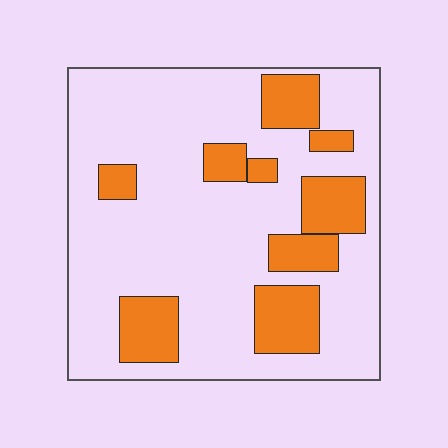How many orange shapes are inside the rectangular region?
9.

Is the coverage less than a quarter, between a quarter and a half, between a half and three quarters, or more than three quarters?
Less than a quarter.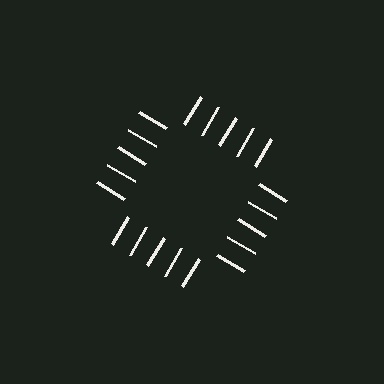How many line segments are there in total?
20 — 5 along each of the 4 edges.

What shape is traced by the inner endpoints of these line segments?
An illusory square — the line segments terminate on its edges but no continuous stroke is drawn.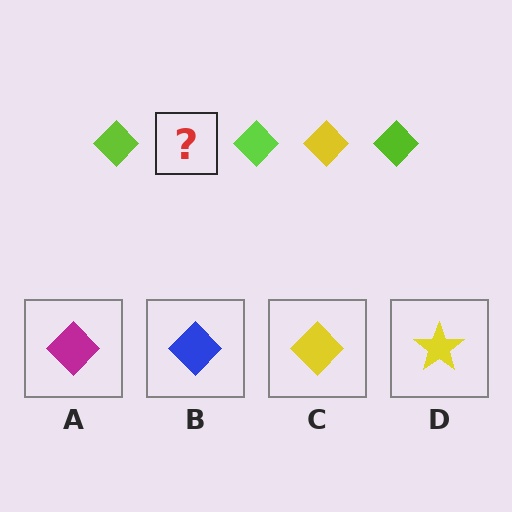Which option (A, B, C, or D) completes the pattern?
C.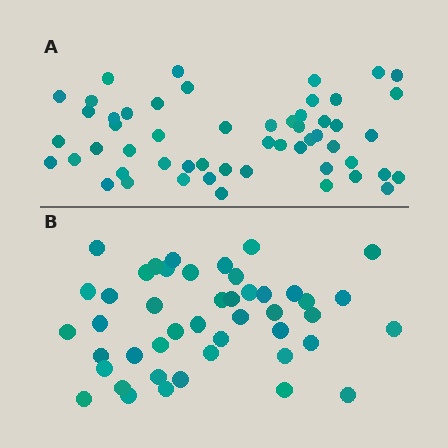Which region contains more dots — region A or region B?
Region A (the top region) has more dots.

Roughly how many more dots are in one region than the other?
Region A has roughly 8 or so more dots than region B.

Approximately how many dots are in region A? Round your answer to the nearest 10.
About 50 dots. (The exact count is 54, which rounds to 50.)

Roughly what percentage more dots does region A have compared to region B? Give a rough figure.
About 20% more.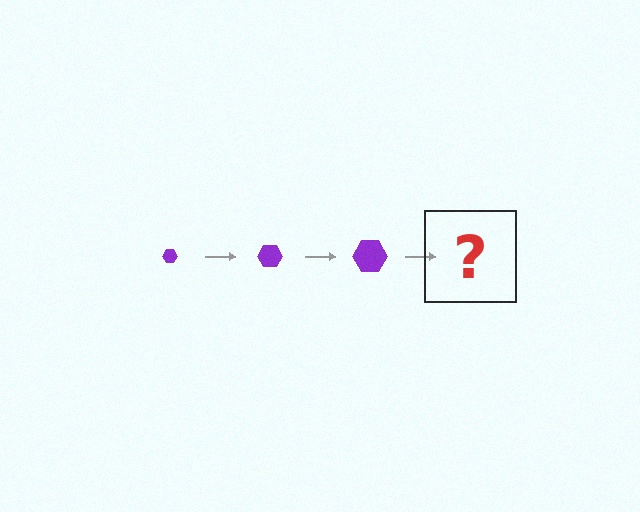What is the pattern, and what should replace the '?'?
The pattern is that the hexagon gets progressively larger each step. The '?' should be a purple hexagon, larger than the previous one.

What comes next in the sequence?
The next element should be a purple hexagon, larger than the previous one.